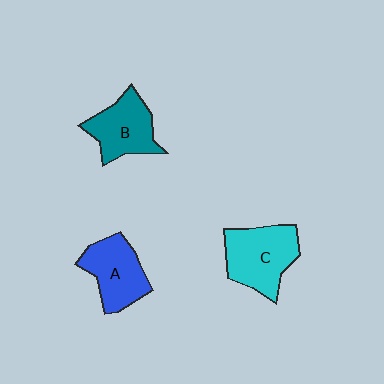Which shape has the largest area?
Shape C (cyan).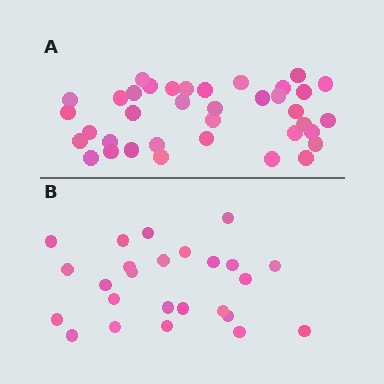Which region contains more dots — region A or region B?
Region A (the top region) has more dots.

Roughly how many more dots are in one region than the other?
Region A has roughly 12 or so more dots than region B.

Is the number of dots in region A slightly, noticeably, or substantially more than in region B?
Region A has substantially more. The ratio is roughly 1.5 to 1.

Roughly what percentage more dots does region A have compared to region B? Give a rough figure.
About 50% more.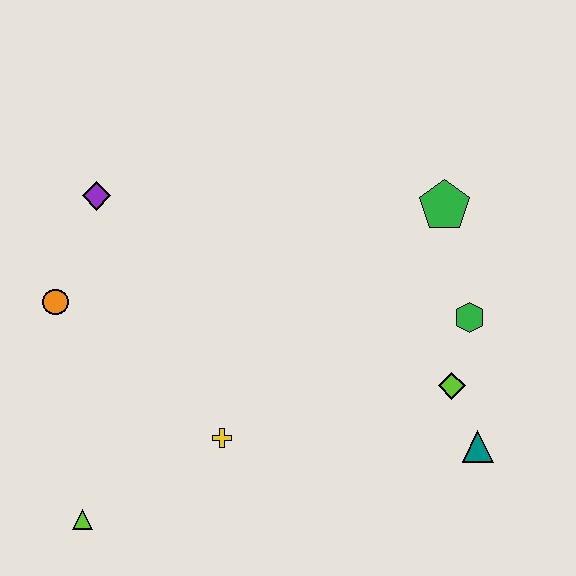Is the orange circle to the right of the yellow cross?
No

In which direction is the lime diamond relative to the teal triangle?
The lime diamond is above the teal triangle.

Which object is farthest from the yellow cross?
The green pentagon is farthest from the yellow cross.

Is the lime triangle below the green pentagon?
Yes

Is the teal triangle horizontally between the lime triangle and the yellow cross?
No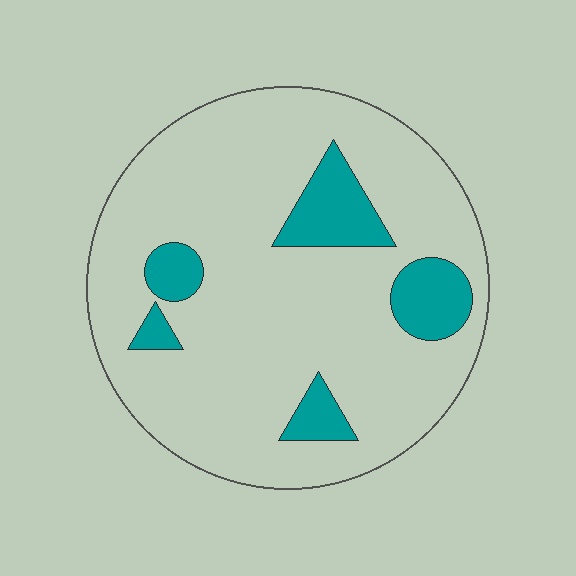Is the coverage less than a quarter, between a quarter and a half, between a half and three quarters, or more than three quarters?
Less than a quarter.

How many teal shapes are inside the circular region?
5.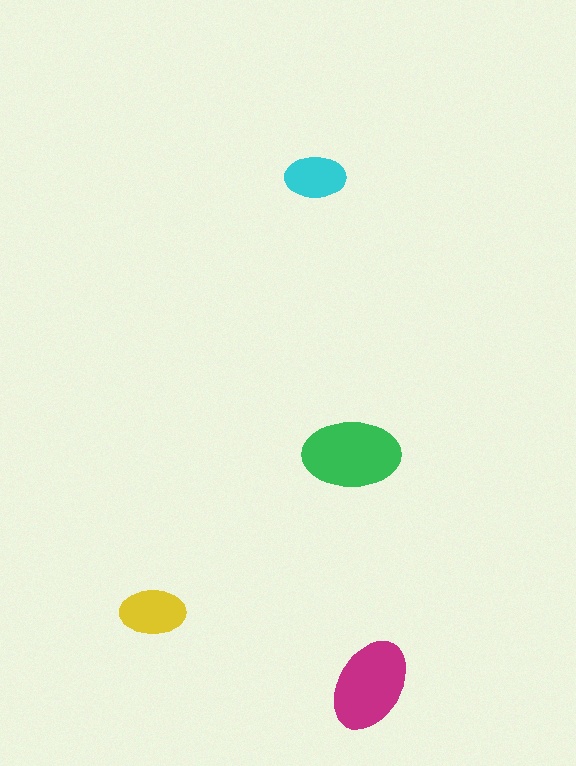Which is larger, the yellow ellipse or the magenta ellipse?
The magenta one.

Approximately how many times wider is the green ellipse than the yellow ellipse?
About 1.5 times wider.